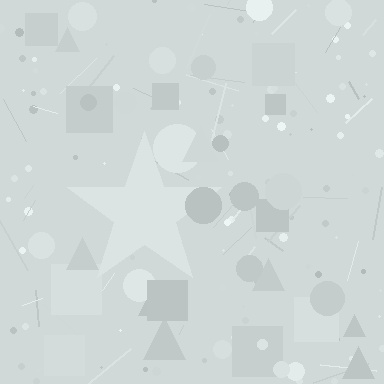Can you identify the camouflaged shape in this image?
The camouflaged shape is a star.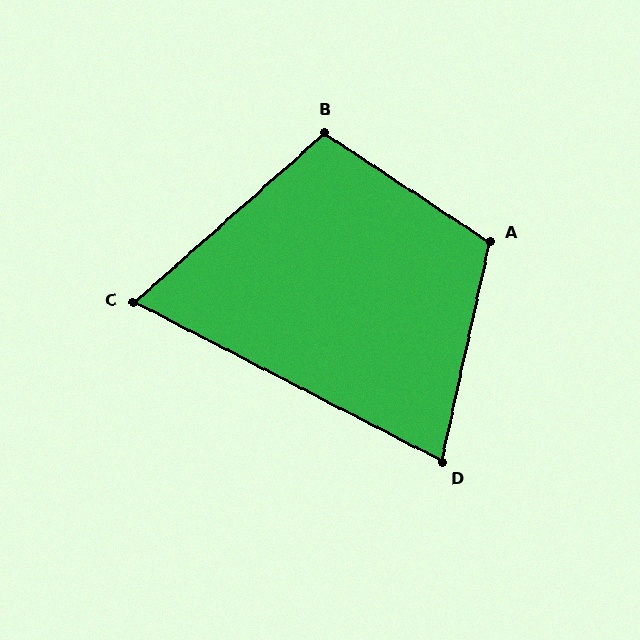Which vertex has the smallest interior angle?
C, at approximately 69 degrees.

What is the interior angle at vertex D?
Approximately 75 degrees (acute).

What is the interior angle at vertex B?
Approximately 105 degrees (obtuse).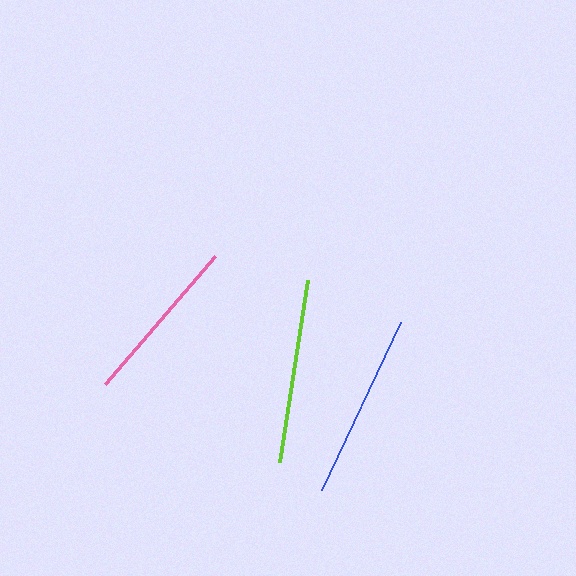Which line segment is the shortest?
The pink line is the shortest at approximately 169 pixels.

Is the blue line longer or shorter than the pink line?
The blue line is longer than the pink line.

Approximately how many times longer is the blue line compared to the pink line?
The blue line is approximately 1.1 times the length of the pink line.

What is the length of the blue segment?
The blue segment is approximately 186 pixels long.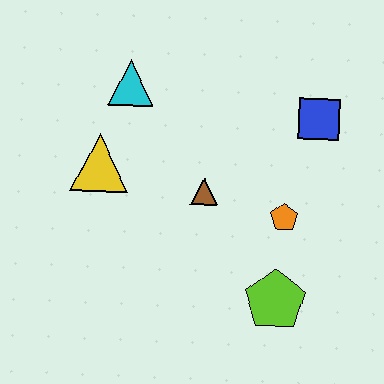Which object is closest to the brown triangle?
The orange pentagon is closest to the brown triangle.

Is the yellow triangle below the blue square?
Yes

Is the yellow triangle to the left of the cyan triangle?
Yes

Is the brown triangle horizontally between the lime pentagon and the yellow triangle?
Yes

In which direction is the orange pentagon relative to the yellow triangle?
The orange pentagon is to the right of the yellow triangle.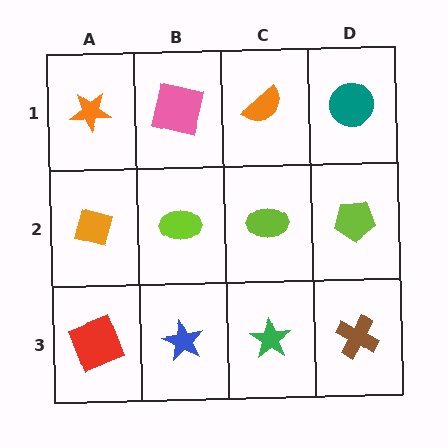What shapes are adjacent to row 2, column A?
An orange star (row 1, column A), a red square (row 3, column A), a lime ellipse (row 2, column B).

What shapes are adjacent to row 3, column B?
A lime ellipse (row 2, column B), a red square (row 3, column A), a green star (row 3, column C).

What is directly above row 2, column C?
An orange semicircle.